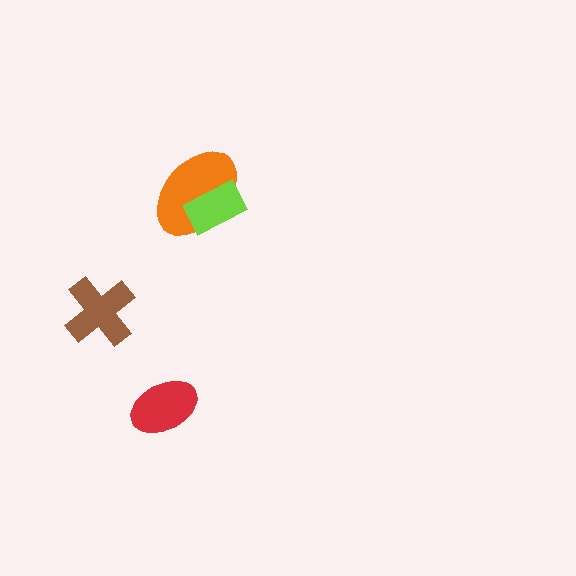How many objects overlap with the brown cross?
0 objects overlap with the brown cross.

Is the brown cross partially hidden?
No, no other shape covers it.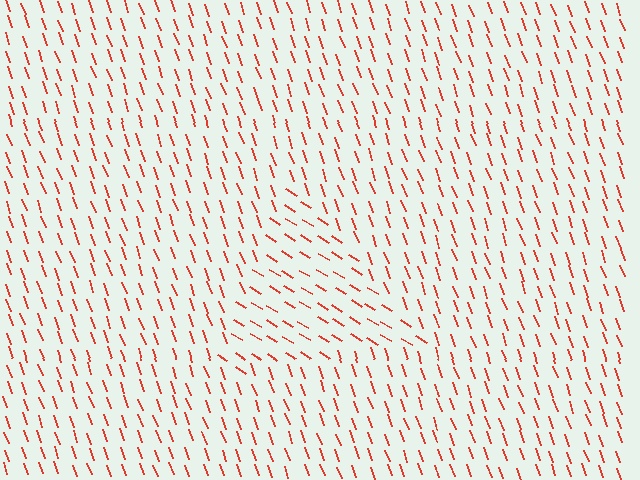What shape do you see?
I see a triangle.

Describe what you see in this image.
The image is filled with small red line segments. A triangle region in the image has lines oriented differently from the surrounding lines, creating a visible texture boundary.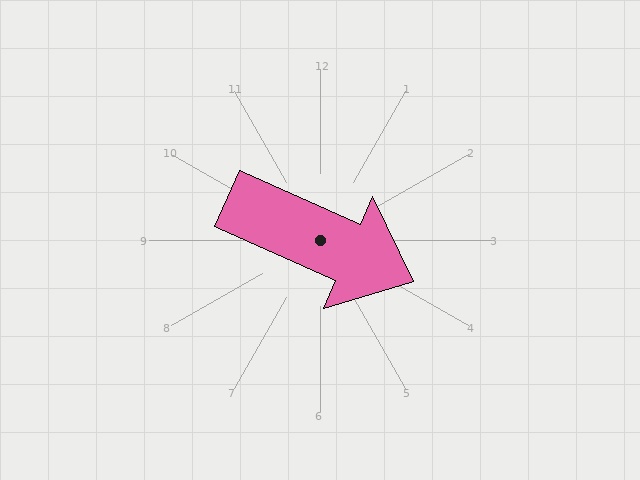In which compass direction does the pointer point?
Southeast.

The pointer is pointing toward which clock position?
Roughly 4 o'clock.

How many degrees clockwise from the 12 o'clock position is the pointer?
Approximately 114 degrees.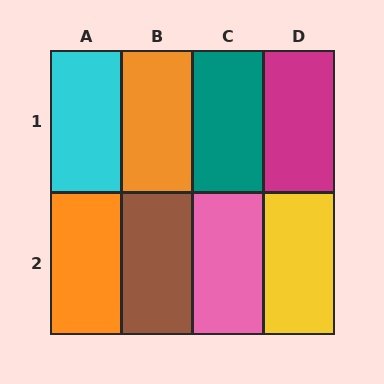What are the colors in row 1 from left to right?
Cyan, orange, teal, magenta.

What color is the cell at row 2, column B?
Brown.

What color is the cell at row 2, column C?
Pink.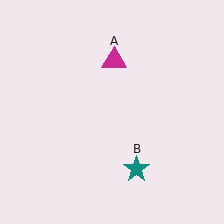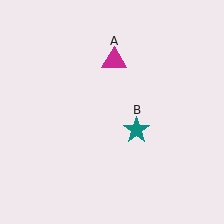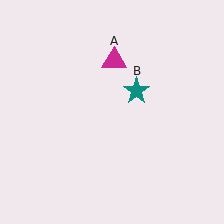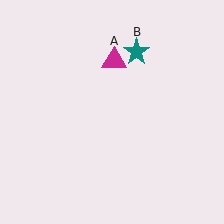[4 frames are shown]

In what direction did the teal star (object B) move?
The teal star (object B) moved up.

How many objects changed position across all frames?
1 object changed position: teal star (object B).